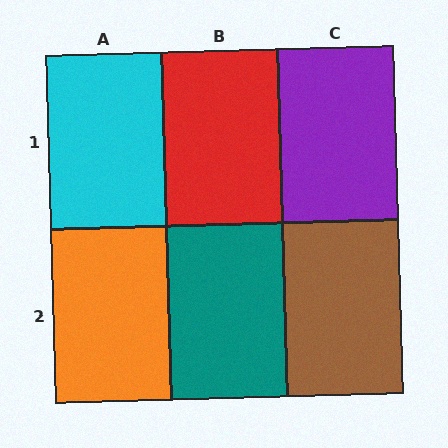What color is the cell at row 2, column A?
Orange.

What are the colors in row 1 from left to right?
Cyan, red, purple.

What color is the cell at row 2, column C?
Brown.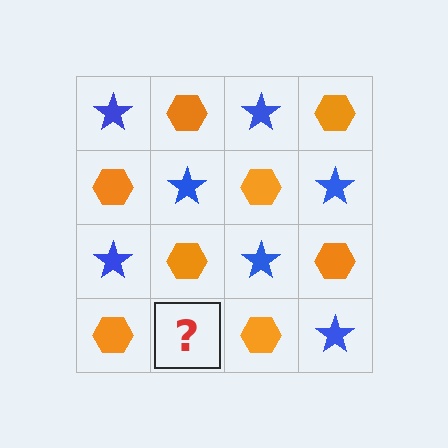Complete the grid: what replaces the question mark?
The question mark should be replaced with a blue star.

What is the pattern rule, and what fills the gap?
The rule is that it alternates blue star and orange hexagon in a checkerboard pattern. The gap should be filled with a blue star.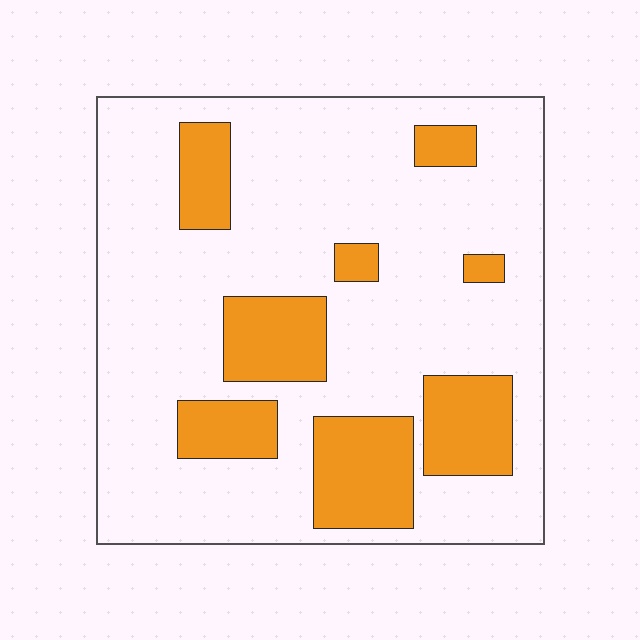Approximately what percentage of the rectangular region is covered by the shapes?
Approximately 25%.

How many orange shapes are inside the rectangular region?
8.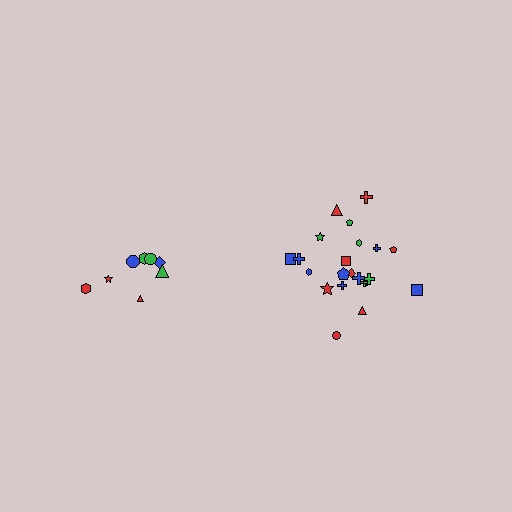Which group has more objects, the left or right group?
The right group.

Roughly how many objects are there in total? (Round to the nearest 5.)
Roughly 30 objects in total.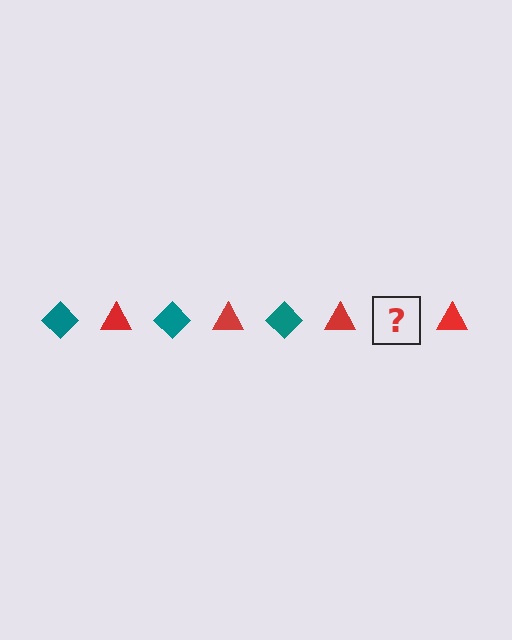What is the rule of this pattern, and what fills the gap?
The rule is that the pattern alternates between teal diamond and red triangle. The gap should be filled with a teal diamond.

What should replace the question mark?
The question mark should be replaced with a teal diamond.